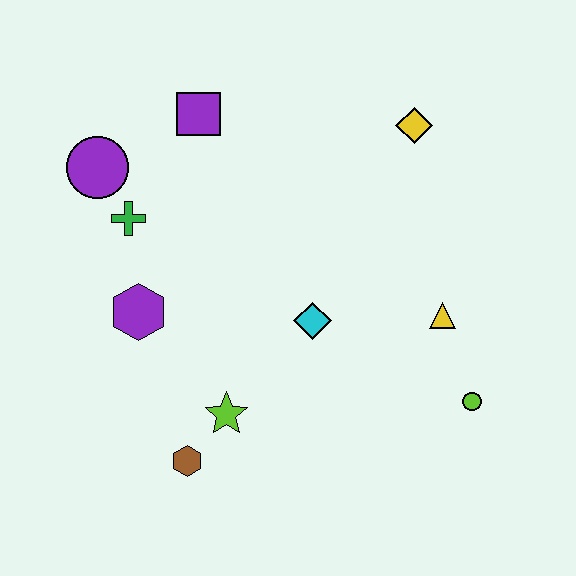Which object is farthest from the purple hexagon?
The lime circle is farthest from the purple hexagon.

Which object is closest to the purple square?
The purple circle is closest to the purple square.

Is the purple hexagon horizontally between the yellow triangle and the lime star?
No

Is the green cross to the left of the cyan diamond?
Yes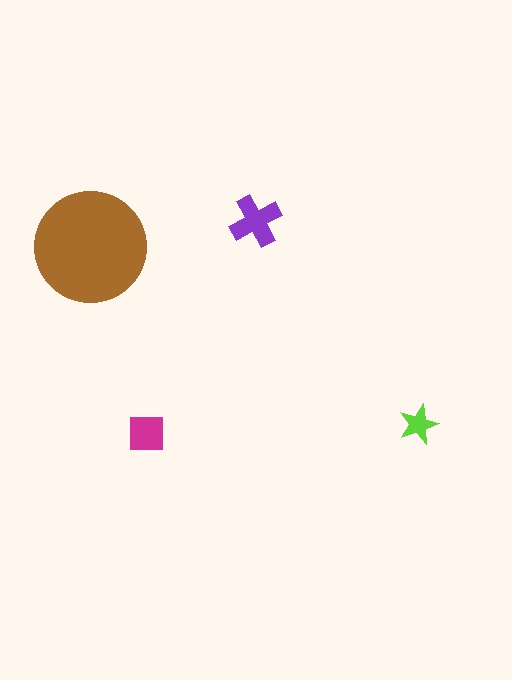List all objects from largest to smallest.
The brown circle, the purple cross, the magenta square, the lime star.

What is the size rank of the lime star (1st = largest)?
4th.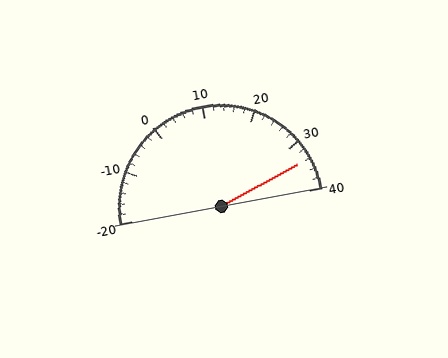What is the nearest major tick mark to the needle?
The nearest major tick mark is 30.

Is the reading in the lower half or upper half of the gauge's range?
The reading is in the upper half of the range (-20 to 40).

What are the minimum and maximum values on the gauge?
The gauge ranges from -20 to 40.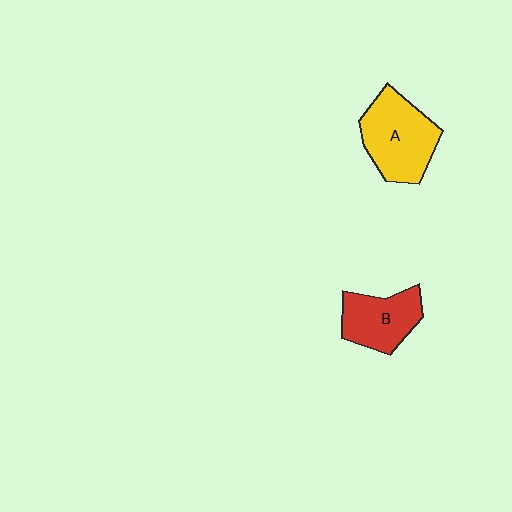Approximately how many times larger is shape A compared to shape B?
Approximately 1.3 times.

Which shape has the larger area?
Shape A (yellow).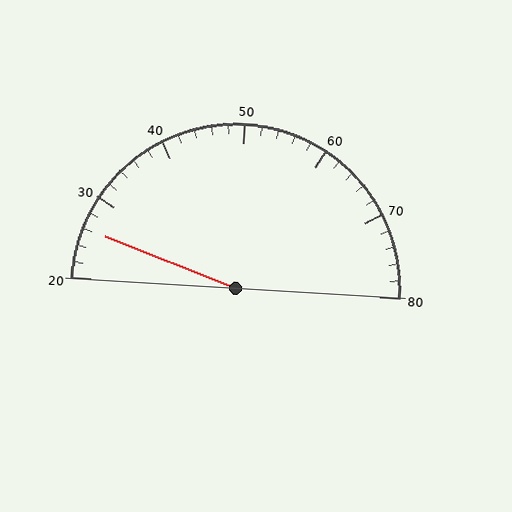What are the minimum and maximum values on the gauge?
The gauge ranges from 20 to 80.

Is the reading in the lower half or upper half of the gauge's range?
The reading is in the lower half of the range (20 to 80).